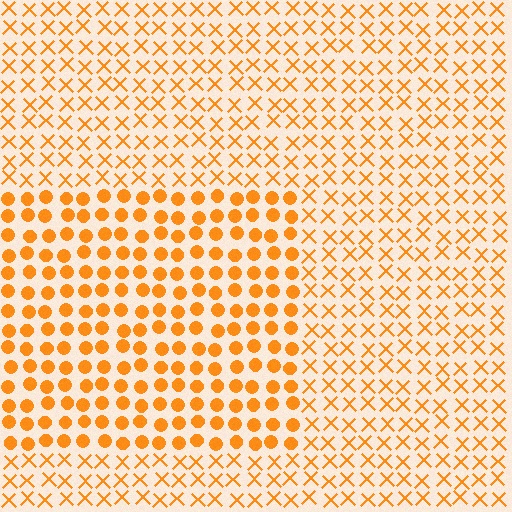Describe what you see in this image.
The image is filled with small orange elements arranged in a uniform grid. A rectangle-shaped region contains circles, while the surrounding area contains X marks. The boundary is defined purely by the change in element shape.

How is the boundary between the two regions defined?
The boundary is defined by a change in element shape: circles inside vs. X marks outside. All elements share the same color and spacing.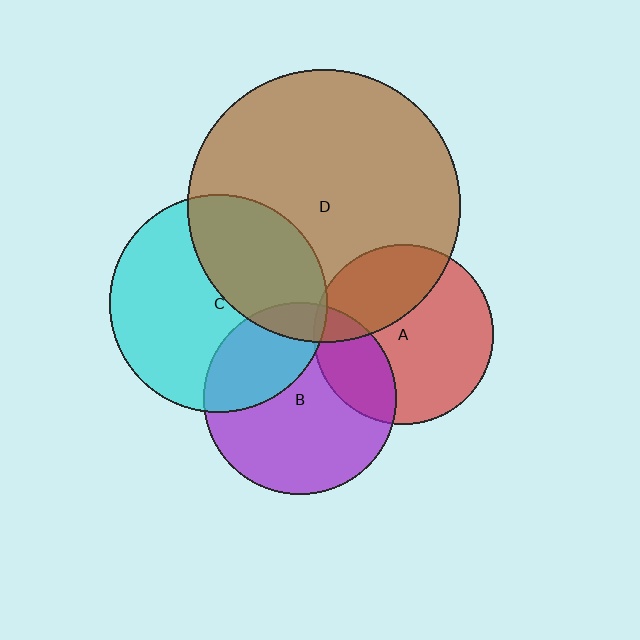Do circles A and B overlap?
Yes.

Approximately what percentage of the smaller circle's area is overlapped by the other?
Approximately 25%.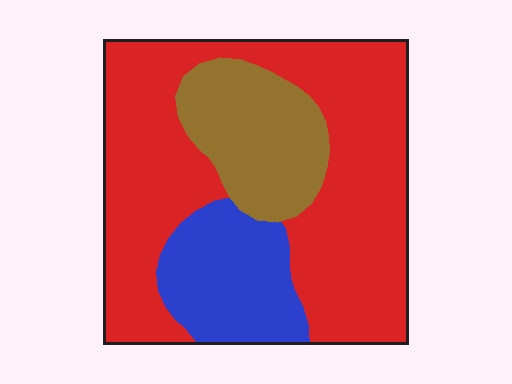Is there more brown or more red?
Red.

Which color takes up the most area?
Red, at roughly 65%.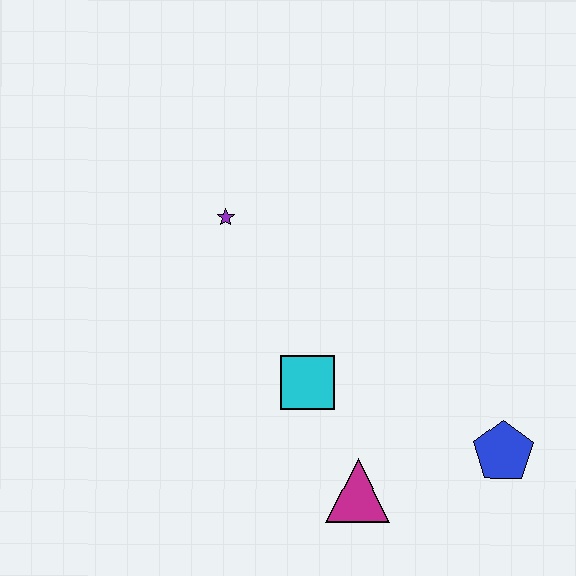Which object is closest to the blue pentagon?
The magenta triangle is closest to the blue pentagon.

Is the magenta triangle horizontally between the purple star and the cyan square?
No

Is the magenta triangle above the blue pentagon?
No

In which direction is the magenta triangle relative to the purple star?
The magenta triangle is below the purple star.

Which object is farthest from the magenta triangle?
The purple star is farthest from the magenta triangle.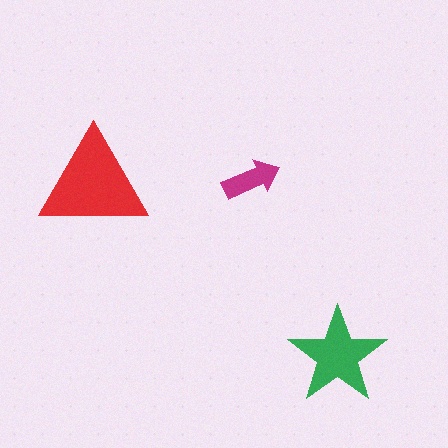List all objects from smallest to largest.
The magenta arrow, the green star, the red triangle.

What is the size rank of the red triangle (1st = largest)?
1st.